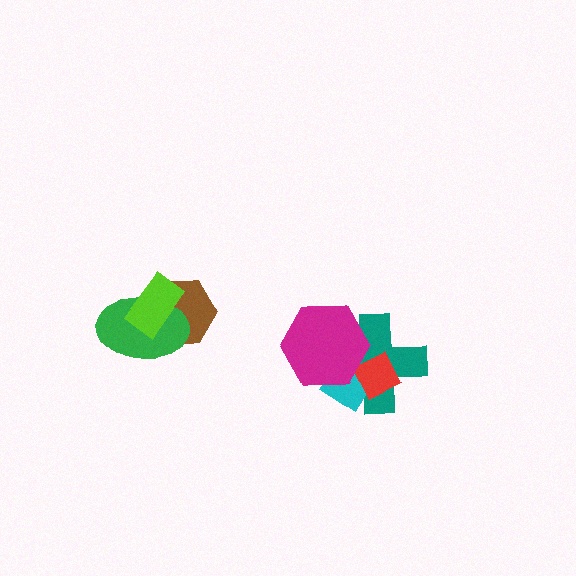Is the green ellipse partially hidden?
Yes, it is partially covered by another shape.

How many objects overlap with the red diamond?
3 objects overlap with the red diamond.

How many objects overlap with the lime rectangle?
2 objects overlap with the lime rectangle.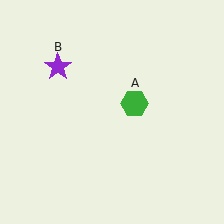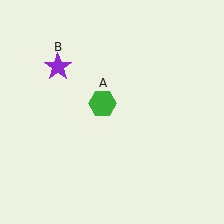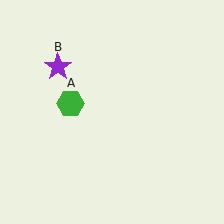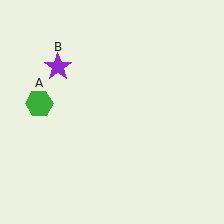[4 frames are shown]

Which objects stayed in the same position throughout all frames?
Purple star (object B) remained stationary.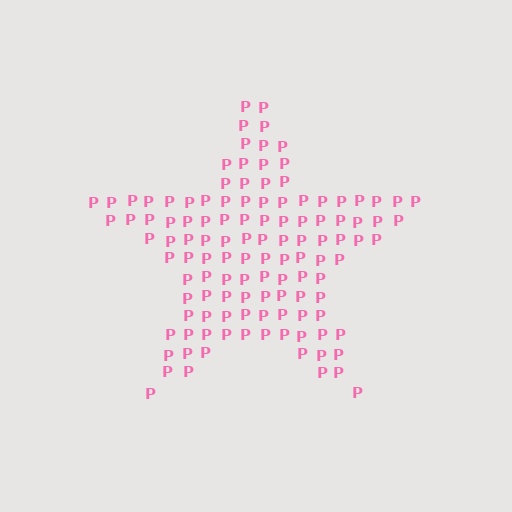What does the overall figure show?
The overall figure shows a star.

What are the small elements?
The small elements are letter P's.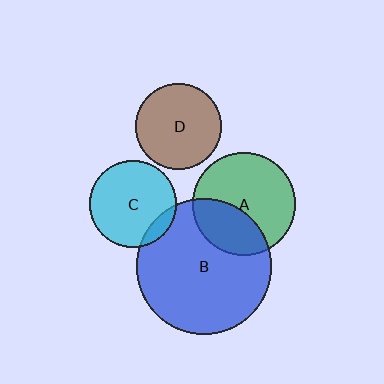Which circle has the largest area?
Circle B (blue).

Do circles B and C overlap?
Yes.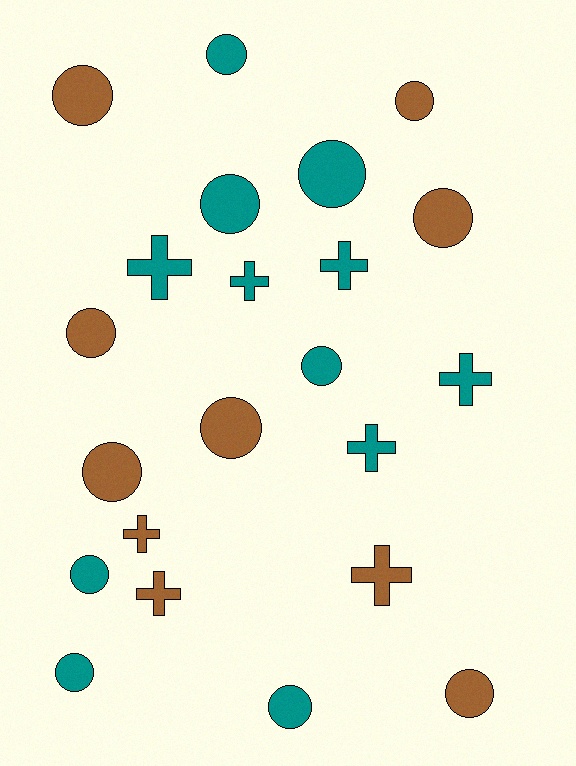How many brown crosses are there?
There are 3 brown crosses.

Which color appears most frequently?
Teal, with 12 objects.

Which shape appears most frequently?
Circle, with 14 objects.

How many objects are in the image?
There are 22 objects.